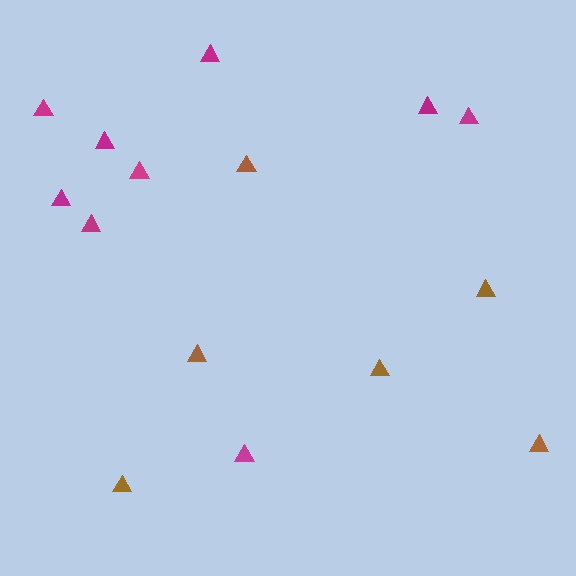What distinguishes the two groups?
There are 2 groups: one group of magenta triangles (9) and one group of brown triangles (6).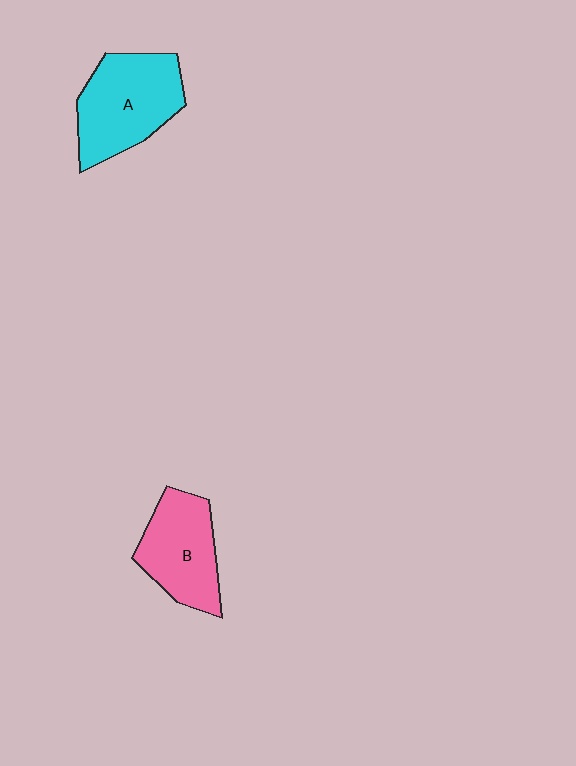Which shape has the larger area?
Shape A (cyan).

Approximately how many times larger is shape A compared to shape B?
Approximately 1.2 times.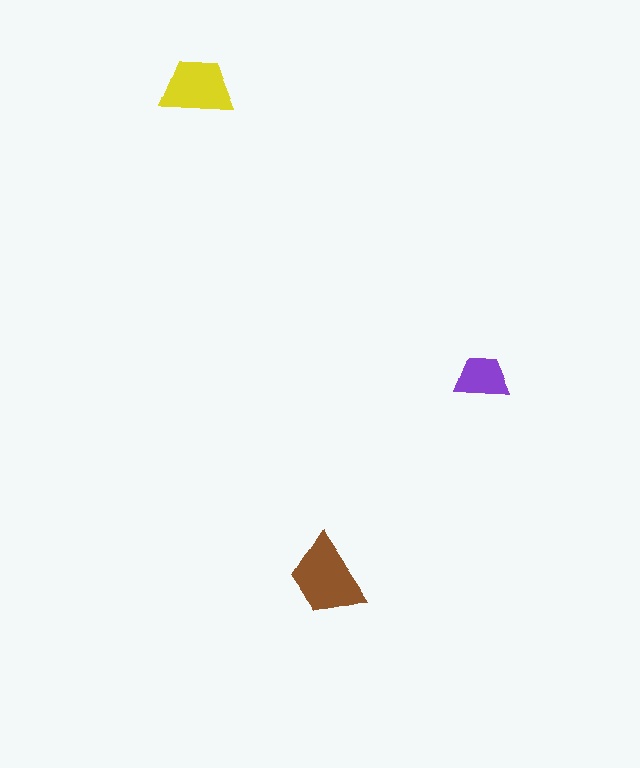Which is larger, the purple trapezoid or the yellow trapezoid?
The yellow one.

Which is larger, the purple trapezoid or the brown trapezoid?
The brown one.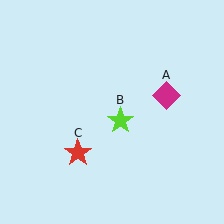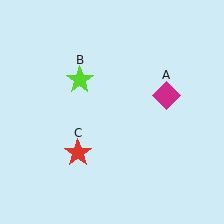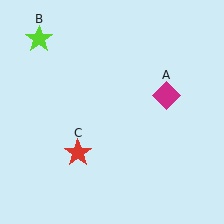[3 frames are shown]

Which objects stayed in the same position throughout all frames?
Magenta diamond (object A) and red star (object C) remained stationary.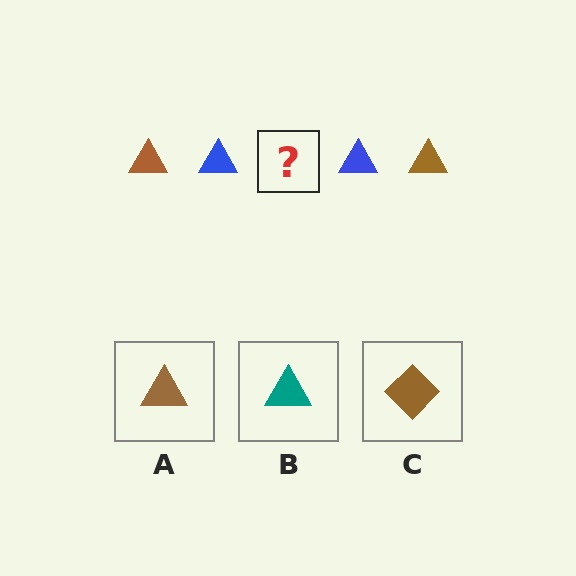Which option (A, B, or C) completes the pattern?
A.